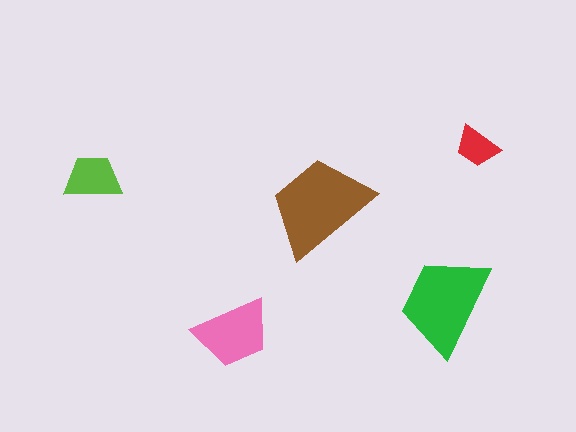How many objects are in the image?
There are 5 objects in the image.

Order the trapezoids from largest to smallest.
the brown one, the green one, the pink one, the lime one, the red one.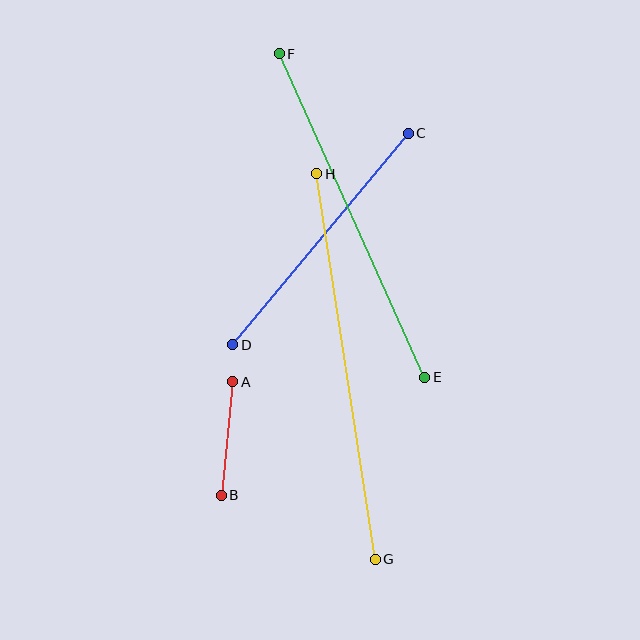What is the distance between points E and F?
The distance is approximately 355 pixels.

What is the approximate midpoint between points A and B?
The midpoint is at approximately (227, 438) pixels.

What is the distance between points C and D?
The distance is approximately 275 pixels.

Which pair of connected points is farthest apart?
Points G and H are farthest apart.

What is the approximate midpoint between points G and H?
The midpoint is at approximately (346, 366) pixels.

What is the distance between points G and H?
The distance is approximately 390 pixels.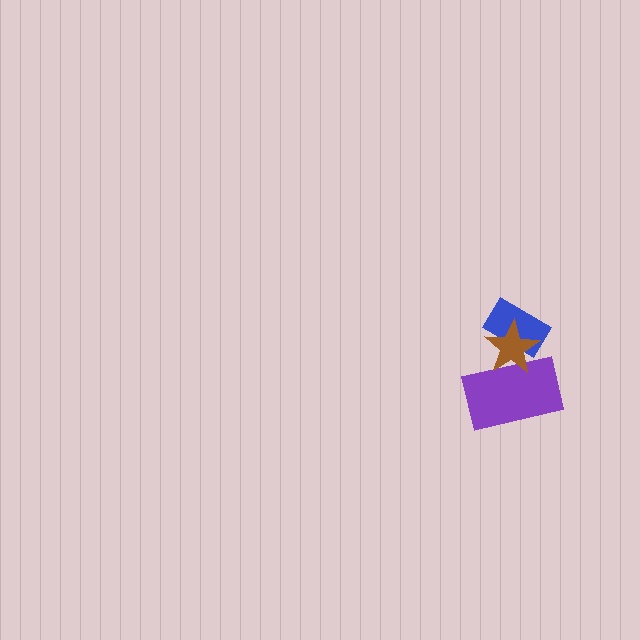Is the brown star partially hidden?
No, no other shape covers it.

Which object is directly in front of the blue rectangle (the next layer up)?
The purple rectangle is directly in front of the blue rectangle.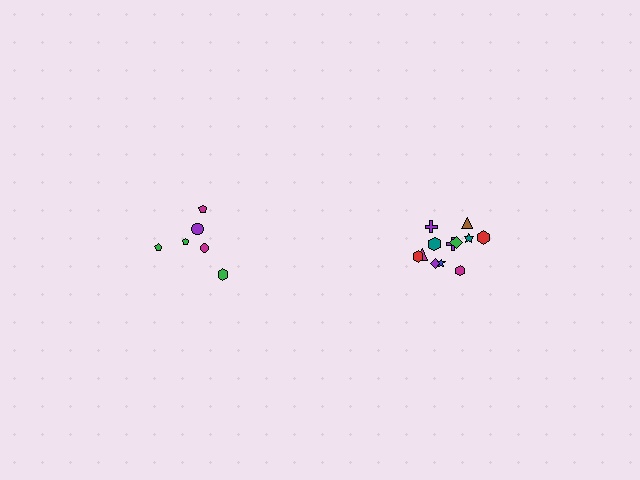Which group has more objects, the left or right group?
The right group.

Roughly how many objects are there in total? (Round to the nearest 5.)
Roughly 20 objects in total.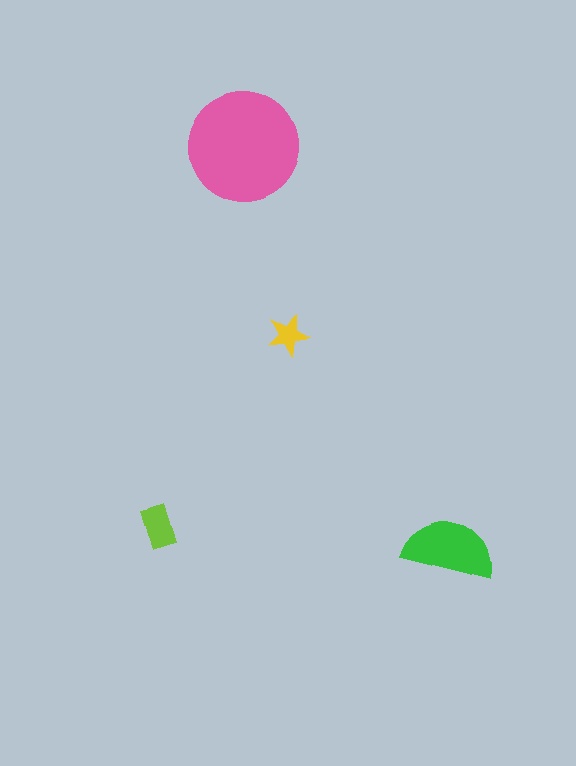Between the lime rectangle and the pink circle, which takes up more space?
The pink circle.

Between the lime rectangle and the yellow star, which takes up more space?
The lime rectangle.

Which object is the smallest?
The yellow star.